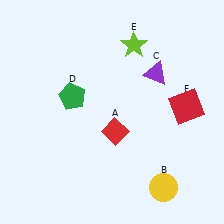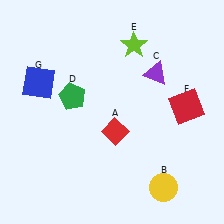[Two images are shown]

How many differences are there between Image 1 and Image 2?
There is 1 difference between the two images.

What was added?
A blue square (G) was added in Image 2.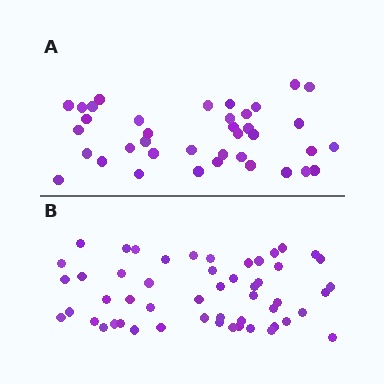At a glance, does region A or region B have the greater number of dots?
Region B (the bottom region) has more dots.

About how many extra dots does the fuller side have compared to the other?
Region B has approximately 15 more dots than region A.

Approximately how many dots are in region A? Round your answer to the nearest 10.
About 40 dots. (The exact count is 38, which rounds to 40.)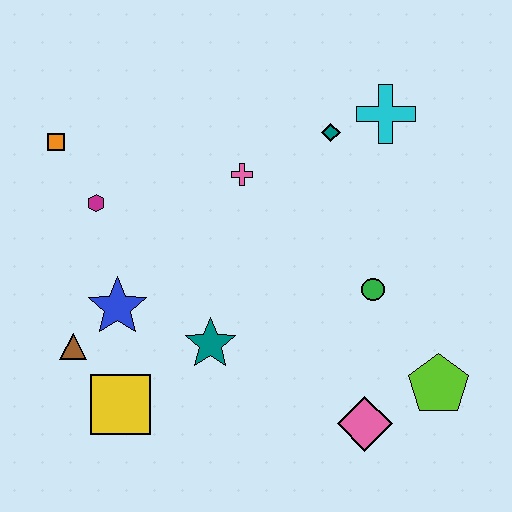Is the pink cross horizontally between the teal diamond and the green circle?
No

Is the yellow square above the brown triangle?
No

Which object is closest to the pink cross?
The teal diamond is closest to the pink cross.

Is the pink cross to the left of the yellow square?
No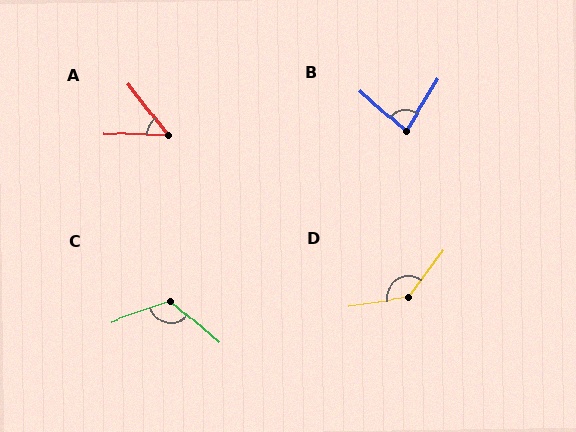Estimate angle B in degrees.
Approximately 79 degrees.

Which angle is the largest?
D, at approximately 135 degrees.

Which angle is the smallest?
A, at approximately 50 degrees.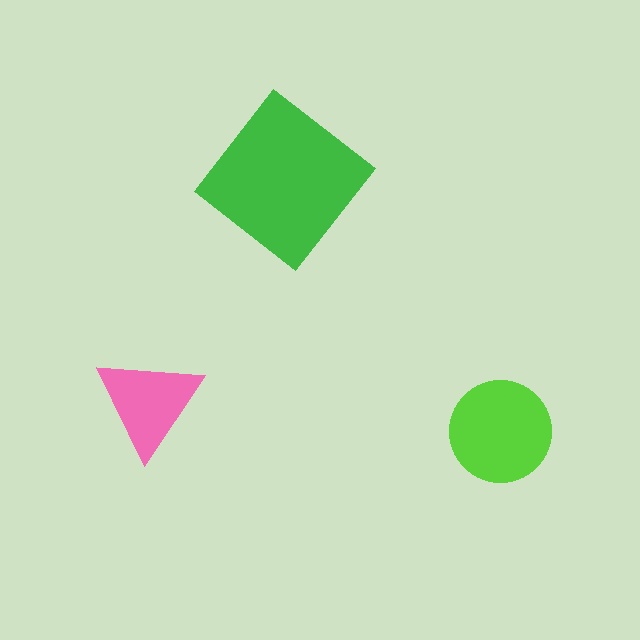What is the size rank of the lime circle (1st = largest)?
2nd.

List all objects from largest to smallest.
The green diamond, the lime circle, the pink triangle.